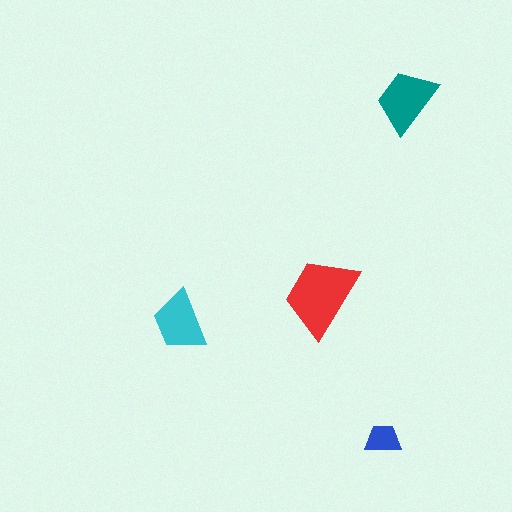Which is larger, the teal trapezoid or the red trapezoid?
The red one.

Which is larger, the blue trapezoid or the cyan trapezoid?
The cyan one.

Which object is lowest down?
The blue trapezoid is bottommost.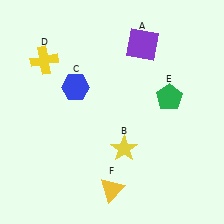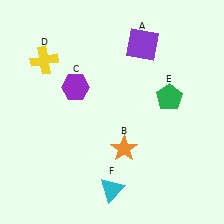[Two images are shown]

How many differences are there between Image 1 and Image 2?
There are 3 differences between the two images.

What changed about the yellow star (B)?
In Image 1, B is yellow. In Image 2, it changed to orange.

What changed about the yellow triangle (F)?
In Image 1, F is yellow. In Image 2, it changed to cyan.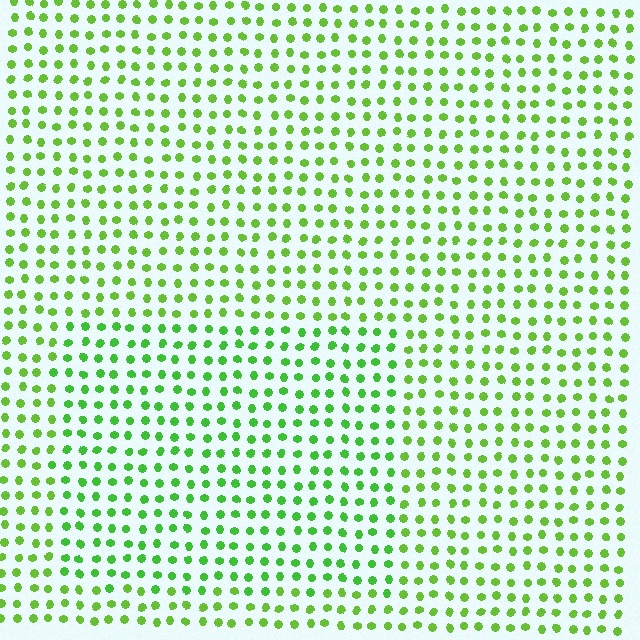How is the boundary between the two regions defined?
The boundary is defined purely by a slight shift in hue (about 18 degrees). Spacing, size, and orientation are identical on both sides.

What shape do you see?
I see a rectangle.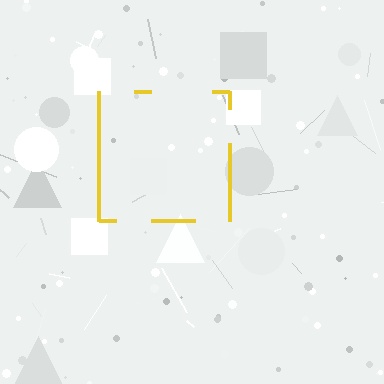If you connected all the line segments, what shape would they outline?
They would outline a square.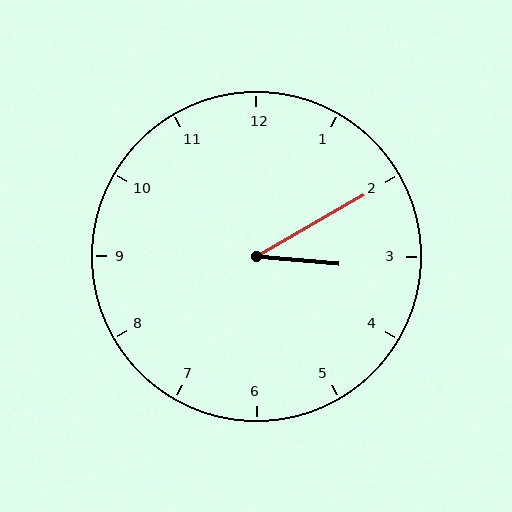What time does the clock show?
3:10.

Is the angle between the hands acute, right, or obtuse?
It is acute.